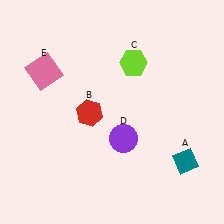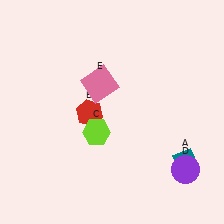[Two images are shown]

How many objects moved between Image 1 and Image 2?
3 objects moved between the two images.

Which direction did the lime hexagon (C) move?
The lime hexagon (C) moved down.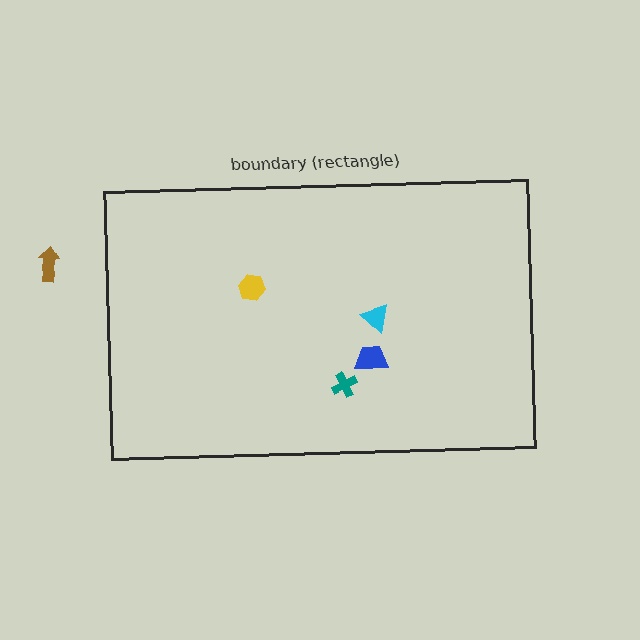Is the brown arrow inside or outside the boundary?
Outside.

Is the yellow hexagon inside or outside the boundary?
Inside.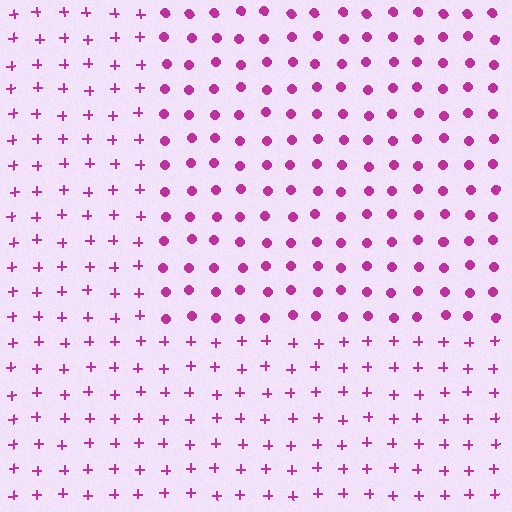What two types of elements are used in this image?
The image uses circles inside the rectangle region and plus signs outside it.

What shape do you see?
I see a rectangle.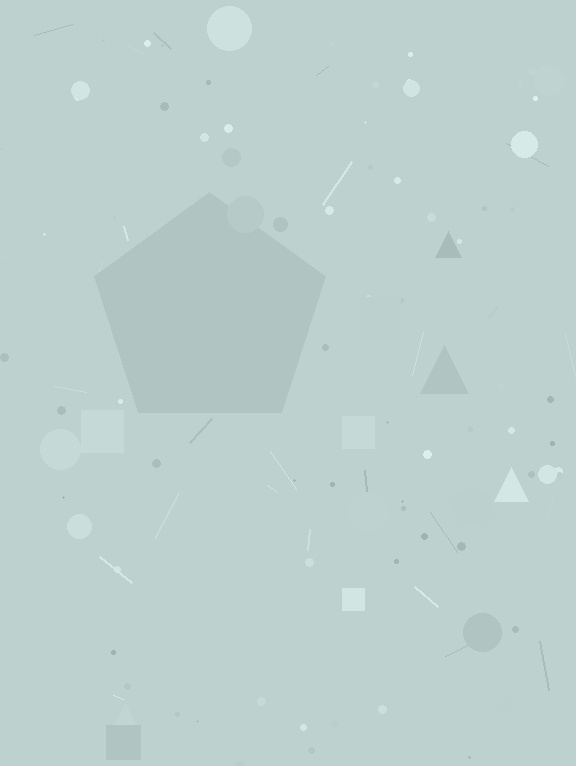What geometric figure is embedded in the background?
A pentagon is embedded in the background.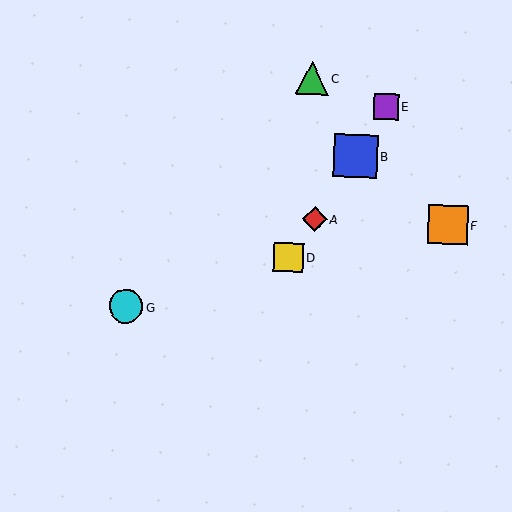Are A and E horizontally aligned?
No, A is at y≈219 and E is at y≈106.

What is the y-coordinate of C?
Object C is at y≈78.